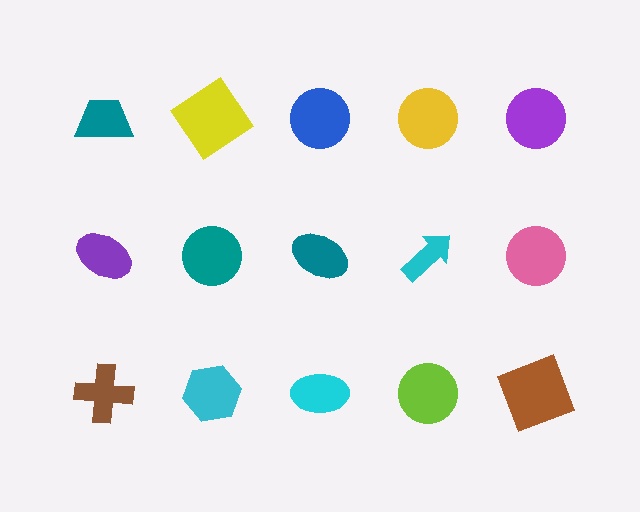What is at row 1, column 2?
A yellow diamond.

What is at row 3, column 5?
A brown square.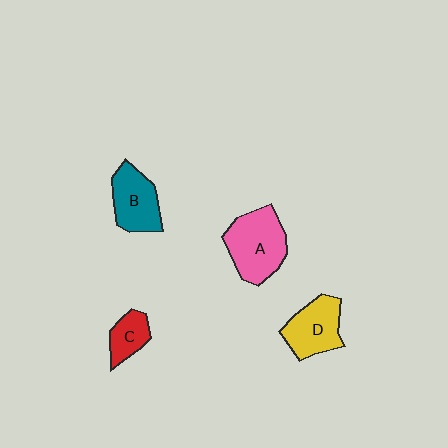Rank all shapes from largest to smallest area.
From largest to smallest: A (pink), D (yellow), B (teal), C (red).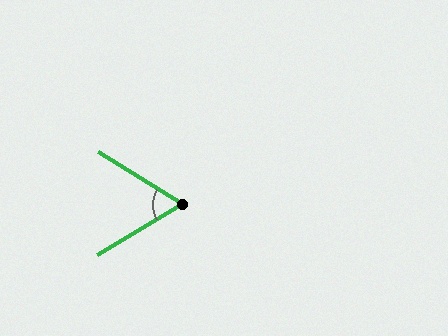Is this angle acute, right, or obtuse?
It is acute.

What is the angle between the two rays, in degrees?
Approximately 62 degrees.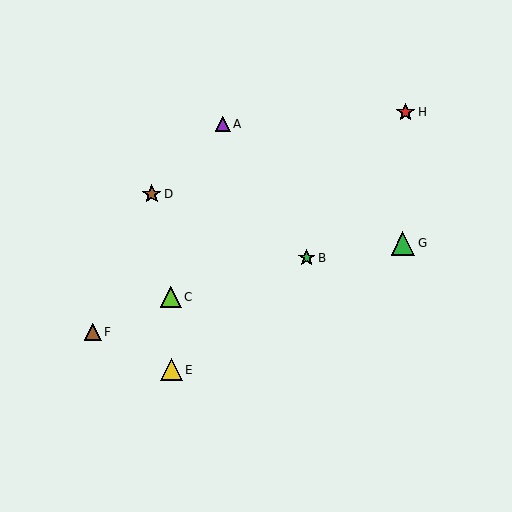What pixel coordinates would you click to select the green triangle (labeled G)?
Click at (403, 243) to select the green triangle G.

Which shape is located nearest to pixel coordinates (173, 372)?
The yellow triangle (labeled E) at (171, 370) is nearest to that location.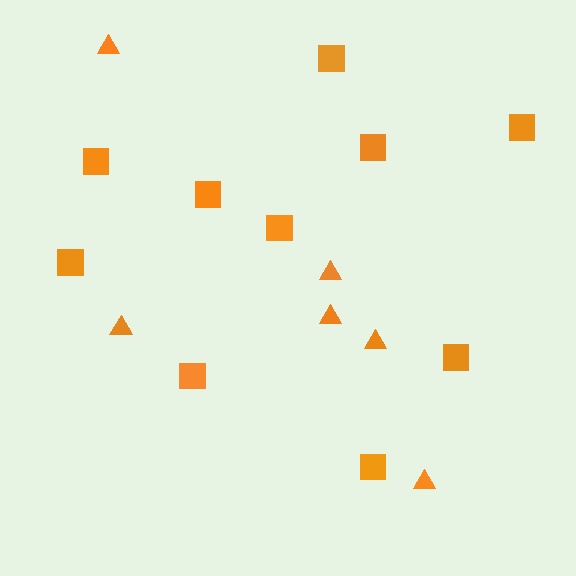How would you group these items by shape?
There are 2 groups: one group of triangles (6) and one group of squares (10).